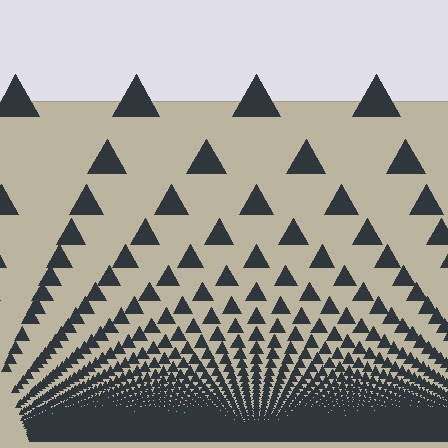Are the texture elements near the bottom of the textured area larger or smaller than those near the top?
Smaller. The gradient is inverted — elements near the bottom are smaller and denser.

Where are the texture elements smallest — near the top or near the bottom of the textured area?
Near the bottom.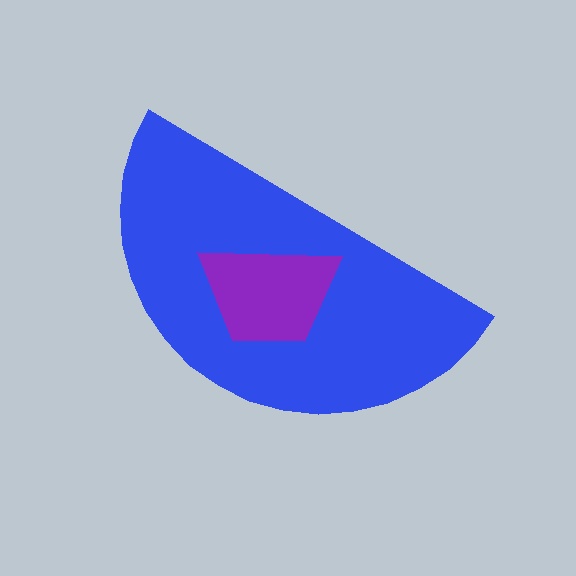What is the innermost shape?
The purple trapezoid.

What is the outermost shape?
The blue semicircle.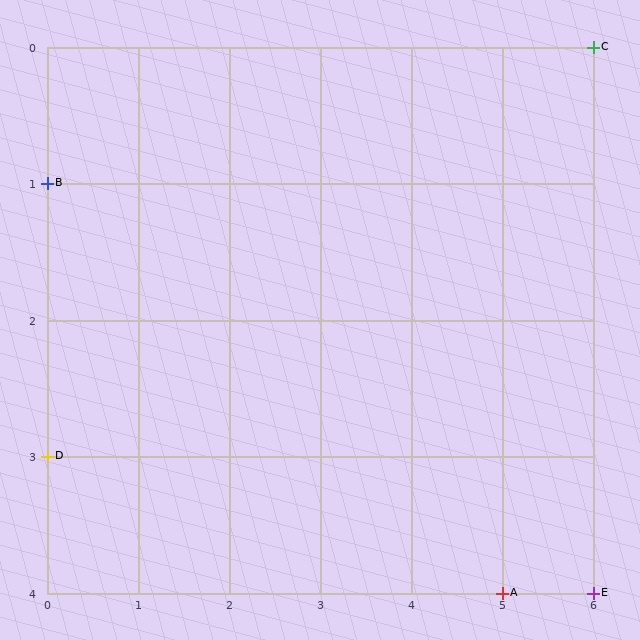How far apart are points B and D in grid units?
Points B and D are 2 rows apart.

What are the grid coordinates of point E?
Point E is at grid coordinates (6, 4).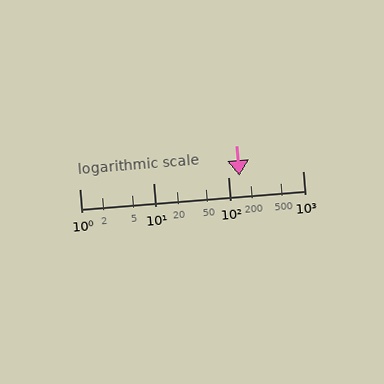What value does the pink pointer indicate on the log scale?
The pointer indicates approximately 140.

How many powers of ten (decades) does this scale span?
The scale spans 3 decades, from 1 to 1000.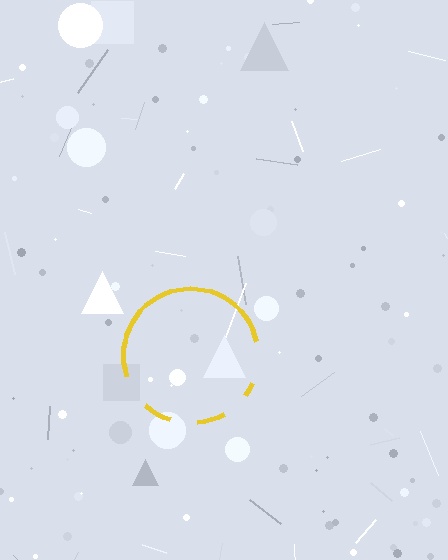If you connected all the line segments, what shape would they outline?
They would outline a circle.